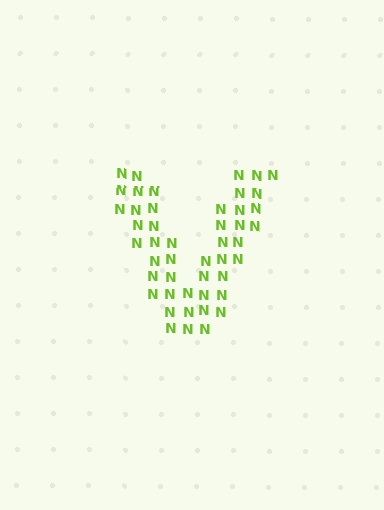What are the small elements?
The small elements are letter N's.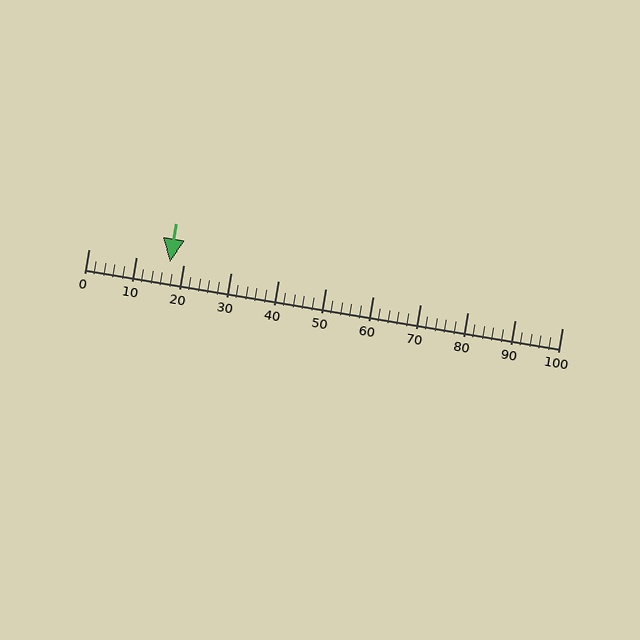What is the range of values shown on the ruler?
The ruler shows values from 0 to 100.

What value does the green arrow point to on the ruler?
The green arrow points to approximately 17.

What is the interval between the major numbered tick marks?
The major tick marks are spaced 10 units apart.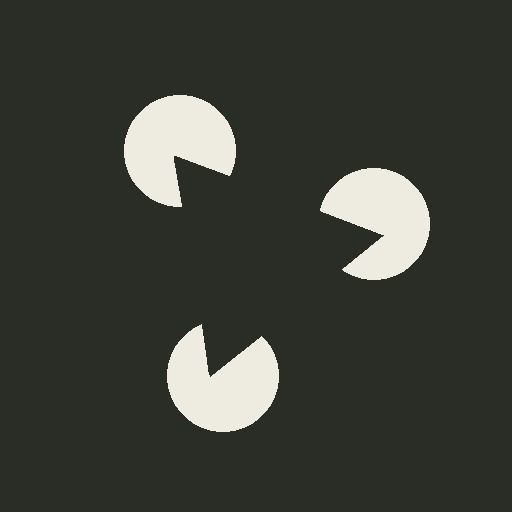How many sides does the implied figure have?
3 sides.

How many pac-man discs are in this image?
There are 3 — one at each vertex of the illusory triangle.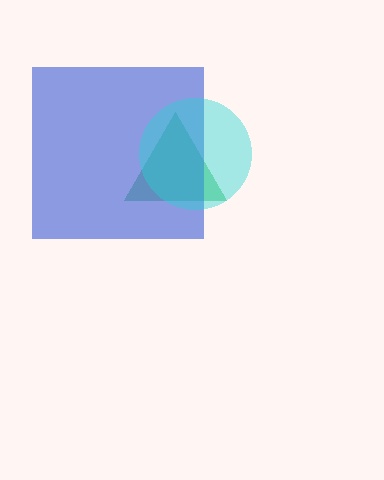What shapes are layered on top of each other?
The layered shapes are: a green triangle, a blue square, a cyan circle.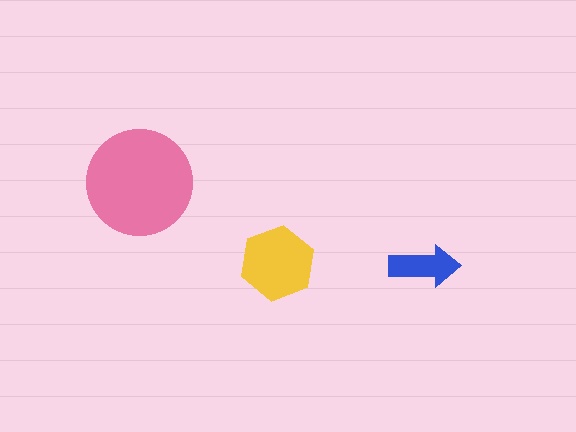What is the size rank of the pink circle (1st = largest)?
1st.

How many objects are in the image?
There are 3 objects in the image.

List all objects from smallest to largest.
The blue arrow, the yellow hexagon, the pink circle.